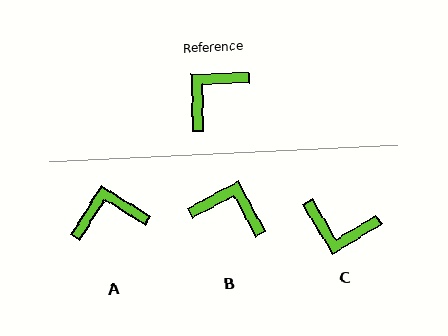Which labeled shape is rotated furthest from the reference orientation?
C, about 119 degrees away.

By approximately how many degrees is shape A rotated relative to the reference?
Approximately 33 degrees clockwise.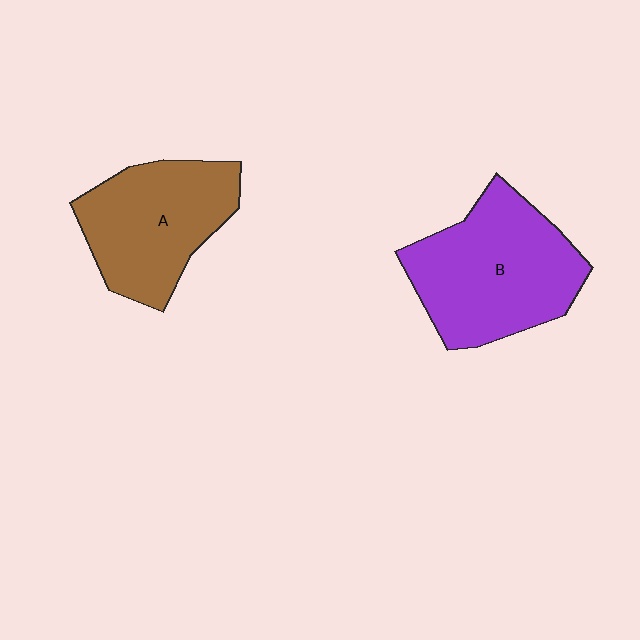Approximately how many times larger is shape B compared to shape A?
Approximately 1.2 times.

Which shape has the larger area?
Shape B (purple).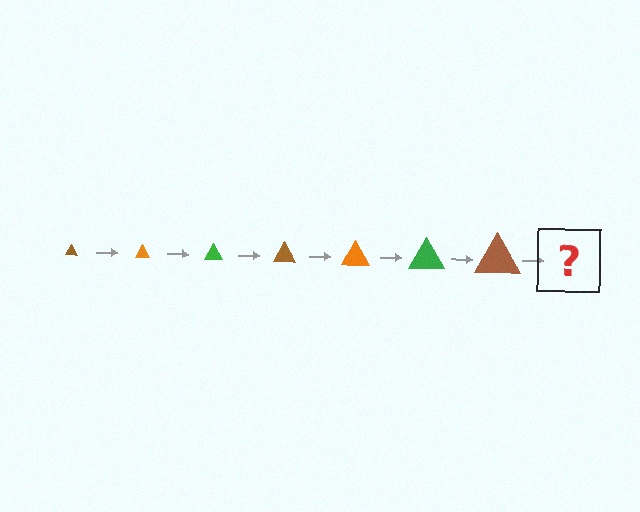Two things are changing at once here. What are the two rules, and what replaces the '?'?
The two rules are that the triangle grows larger each step and the color cycles through brown, orange, and green. The '?' should be an orange triangle, larger than the previous one.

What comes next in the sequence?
The next element should be an orange triangle, larger than the previous one.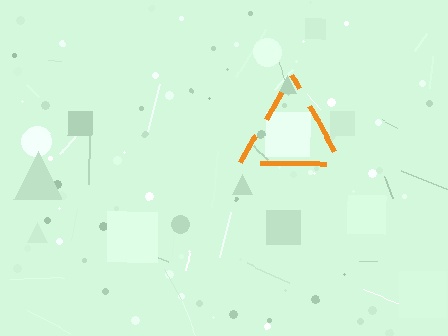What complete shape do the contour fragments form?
The contour fragments form a triangle.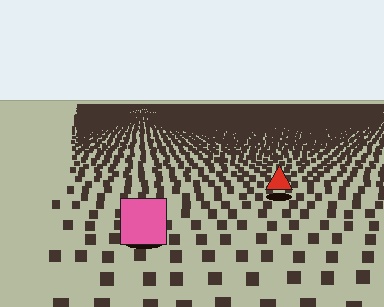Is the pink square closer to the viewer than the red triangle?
Yes. The pink square is closer — you can tell from the texture gradient: the ground texture is coarser near it.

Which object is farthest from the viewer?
The red triangle is farthest from the viewer. It appears smaller and the ground texture around it is denser.